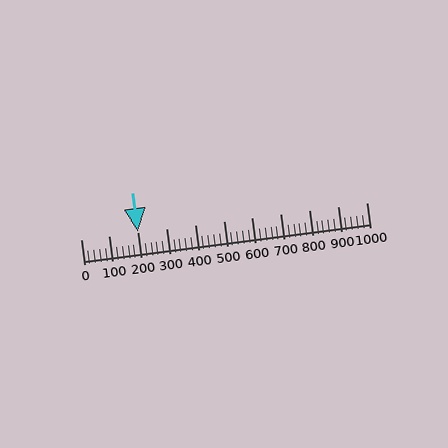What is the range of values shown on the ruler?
The ruler shows values from 0 to 1000.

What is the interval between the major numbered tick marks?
The major tick marks are spaced 100 units apart.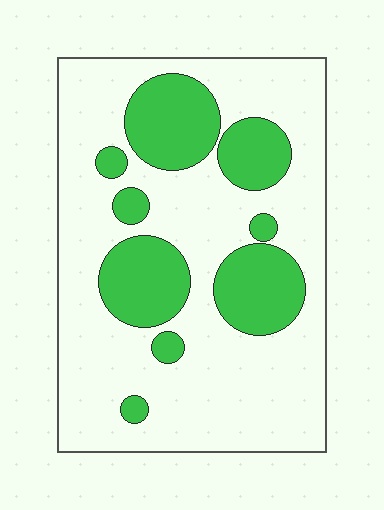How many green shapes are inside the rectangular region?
9.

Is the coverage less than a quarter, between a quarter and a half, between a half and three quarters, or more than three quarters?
Between a quarter and a half.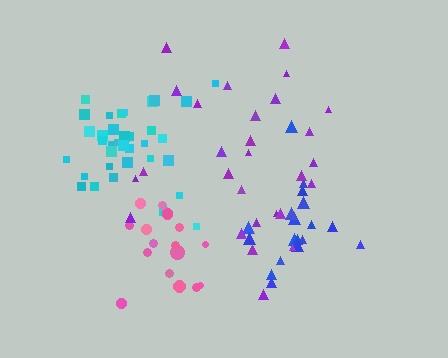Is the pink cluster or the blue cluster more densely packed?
Pink.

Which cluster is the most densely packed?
Cyan.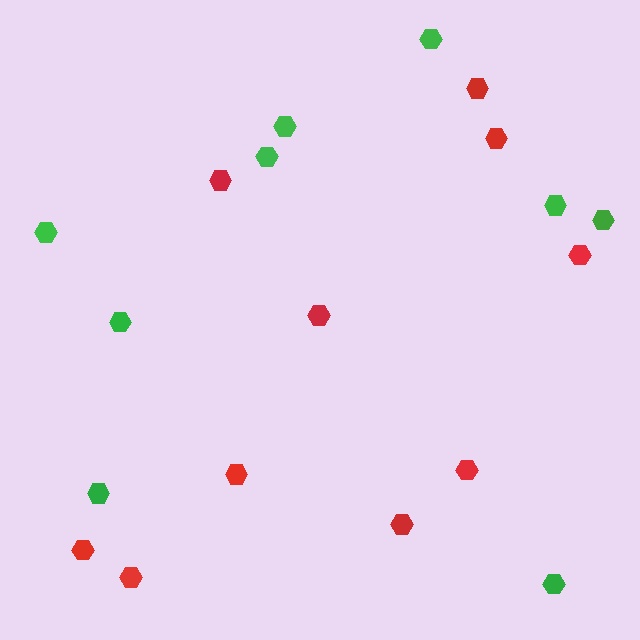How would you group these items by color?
There are 2 groups: one group of red hexagons (10) and one group of green hexagons (9).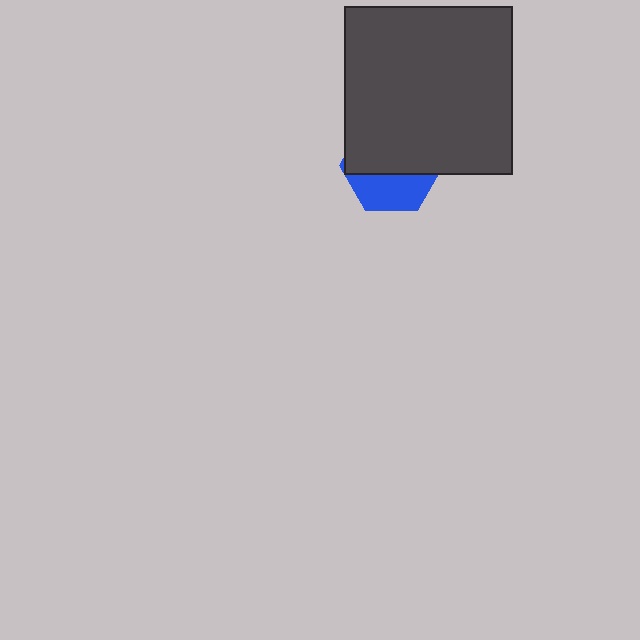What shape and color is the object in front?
The object in front is a dark gray square.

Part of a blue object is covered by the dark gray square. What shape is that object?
It is a hexagon.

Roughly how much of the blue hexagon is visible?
A small part of it is visible (roughly 37%).